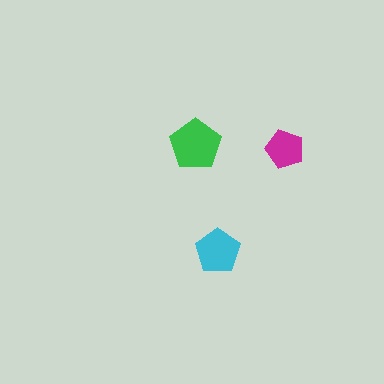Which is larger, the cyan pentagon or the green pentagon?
The green one.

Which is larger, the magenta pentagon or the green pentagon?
The green one.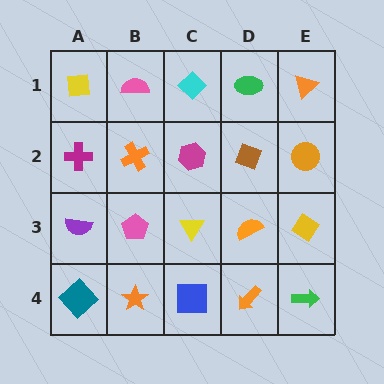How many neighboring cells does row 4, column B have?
3.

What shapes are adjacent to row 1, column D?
A brown diamond (row 2, column D), a cyan diamond (row 1, column C), an orange triangle (row 1, column E).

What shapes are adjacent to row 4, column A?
A purple semicircle (row 3, column A), an orange star (row 4, column B).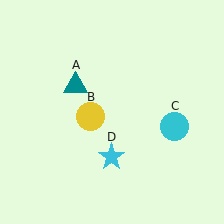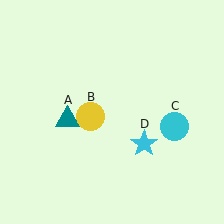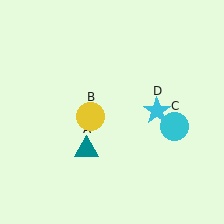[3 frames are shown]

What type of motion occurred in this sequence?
The teal triangle (object A), cyan star (object D) rotated counterclockwise around the center of the scene.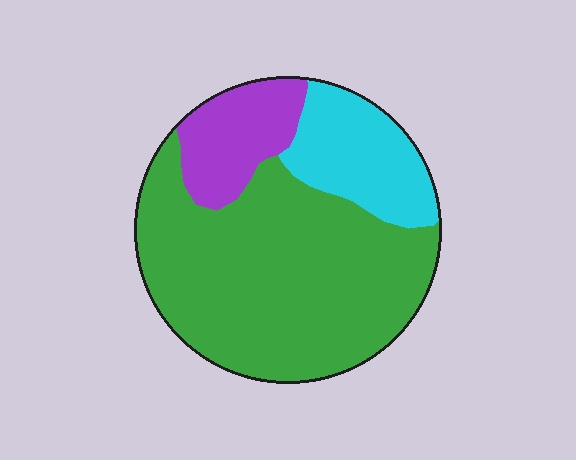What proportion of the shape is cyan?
Cyan covers roughly 20% of the shape.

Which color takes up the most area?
Green, at roughly 65%.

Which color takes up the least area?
Purple, at roughly 15%.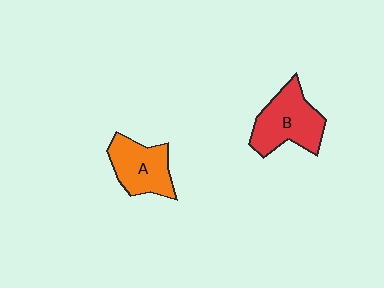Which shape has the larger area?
Shape B (red).